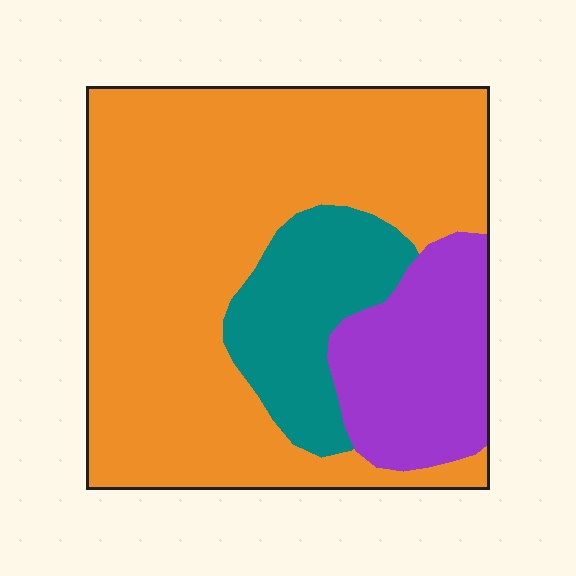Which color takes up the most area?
Orange, at roughly 65%.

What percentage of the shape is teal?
Teal takes up about one sixth (1/6) of the shape.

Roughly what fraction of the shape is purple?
Purple covers 18% of the shape.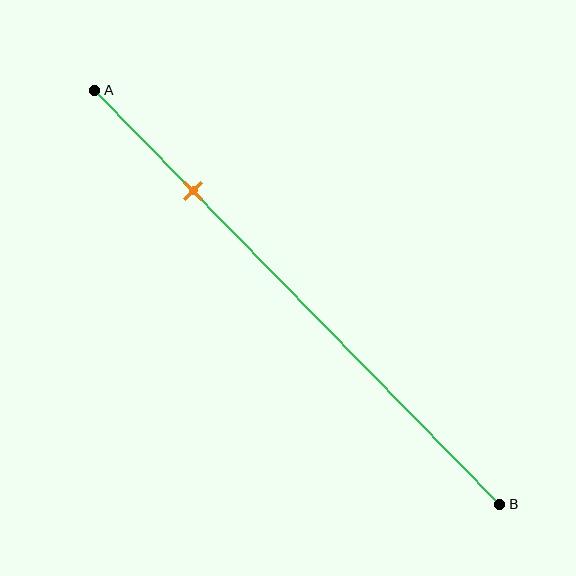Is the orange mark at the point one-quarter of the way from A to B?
Yes, the mark is approximately at the one-quarter point.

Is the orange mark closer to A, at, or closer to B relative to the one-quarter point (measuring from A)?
The orange mark is approximately at the one-quarter point of segment AB.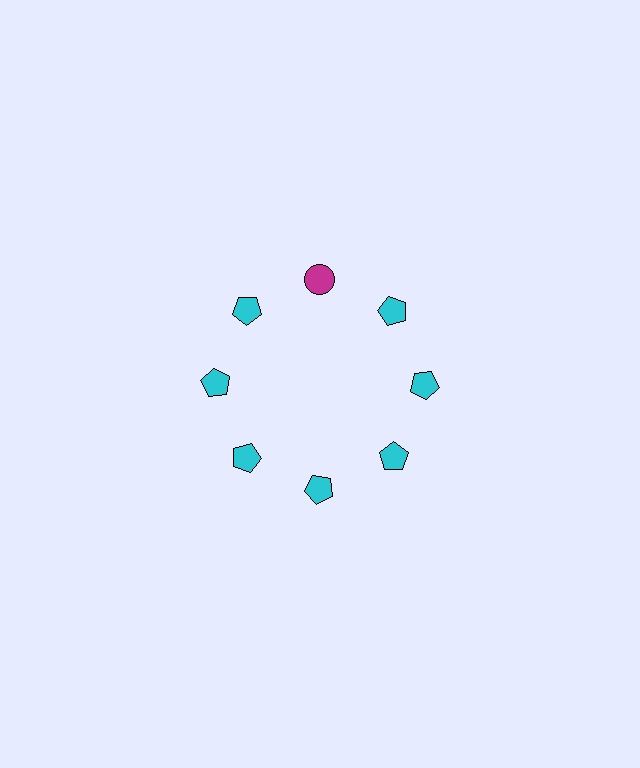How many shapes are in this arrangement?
There are 8 shapes arranged in a ring pattern.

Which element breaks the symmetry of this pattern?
The magenta circle at roughly the 12 o'clock position breaks the symmetry. All other shapes are cyan pentagons.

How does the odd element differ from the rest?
It differs in both color (magenta instead of cyan) and shape (circle instead of pentagon).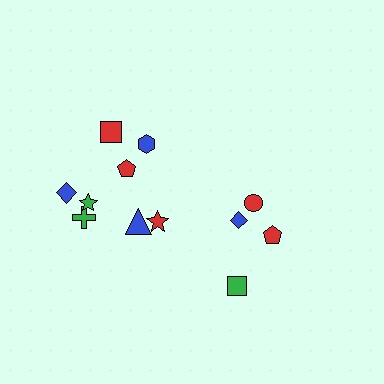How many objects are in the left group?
There are 8 objects.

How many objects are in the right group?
There are 4 objects.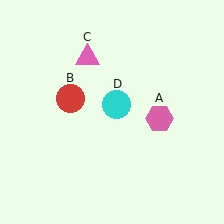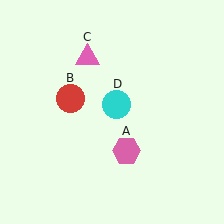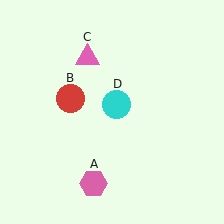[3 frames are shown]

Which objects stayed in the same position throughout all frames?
Red circle (object B) and pink triangle (object C) and cyan circle (object D) remained stationary.